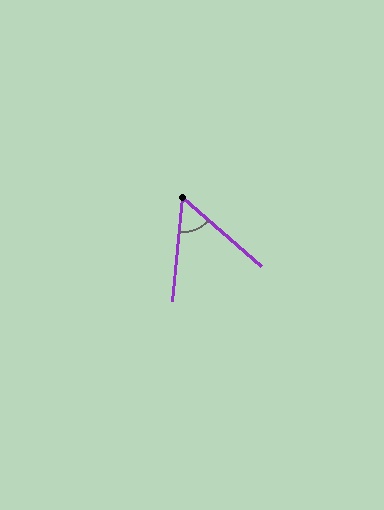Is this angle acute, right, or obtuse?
It is acute.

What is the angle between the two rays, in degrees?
Approximately 55 degrees.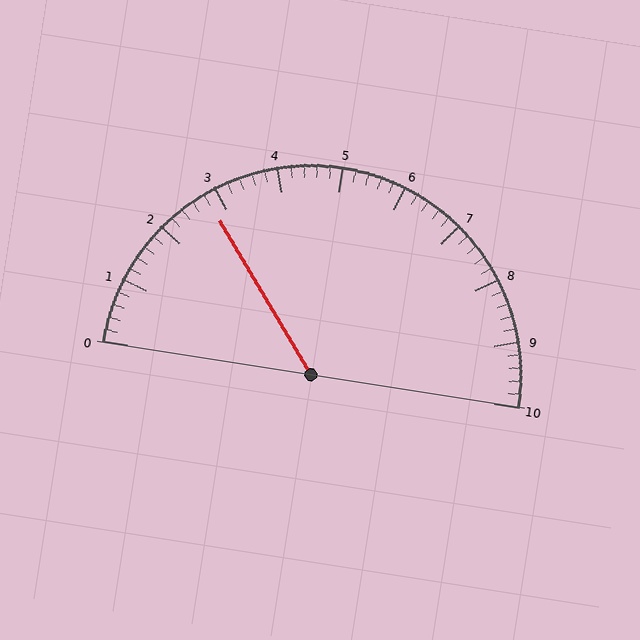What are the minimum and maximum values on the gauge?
The gauge ranges from 0 to 10.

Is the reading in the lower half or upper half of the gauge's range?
The reading is in the lower half of the range (0 to 10).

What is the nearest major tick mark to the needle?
The nearest major tick mark is 3.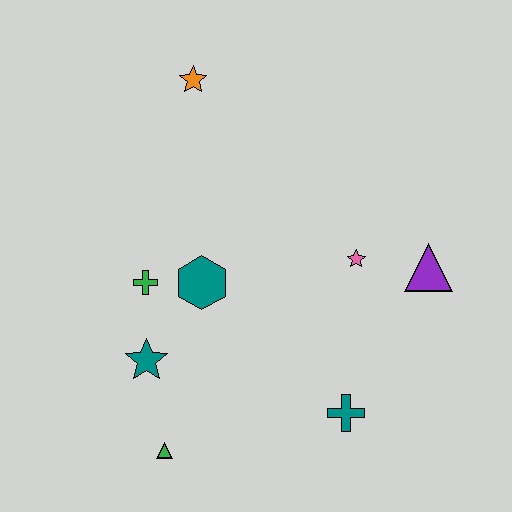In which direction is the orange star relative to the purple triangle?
The orange star is to the left of the purple triangle.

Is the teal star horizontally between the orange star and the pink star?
No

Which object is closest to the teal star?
The green cross is closest to the teal star.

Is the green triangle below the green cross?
Yes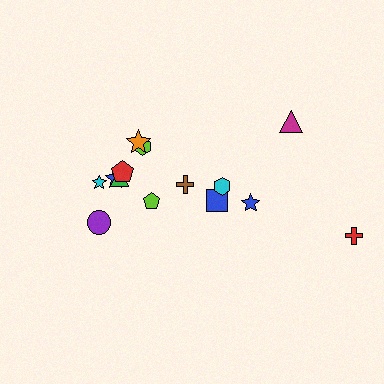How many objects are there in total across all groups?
There are 14 objects.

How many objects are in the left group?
There are 8 objects.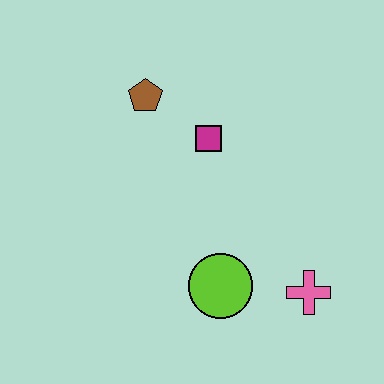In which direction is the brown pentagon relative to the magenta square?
The brown pentagon is to the left of the magenta square.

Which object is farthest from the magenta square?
The pink cross is farthest from the magenta square.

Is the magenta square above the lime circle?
Yes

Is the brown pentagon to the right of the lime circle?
No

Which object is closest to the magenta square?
The brown pentagon is closest to the magenta square.